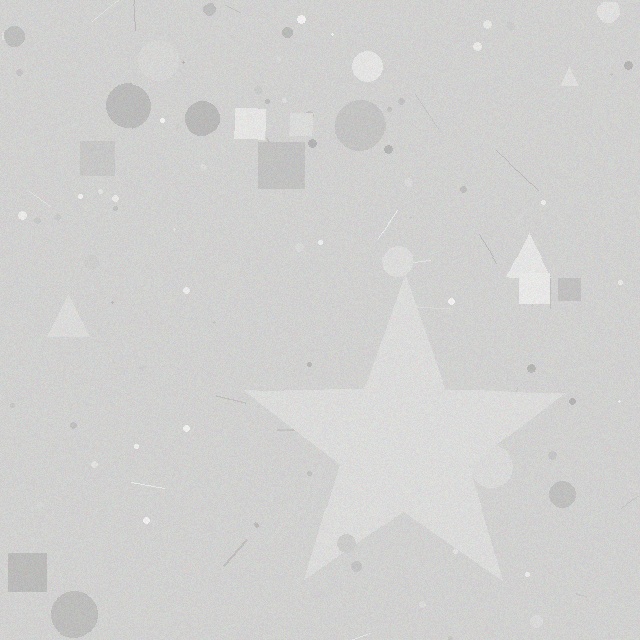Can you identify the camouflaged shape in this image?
The camouflaged shape is a star.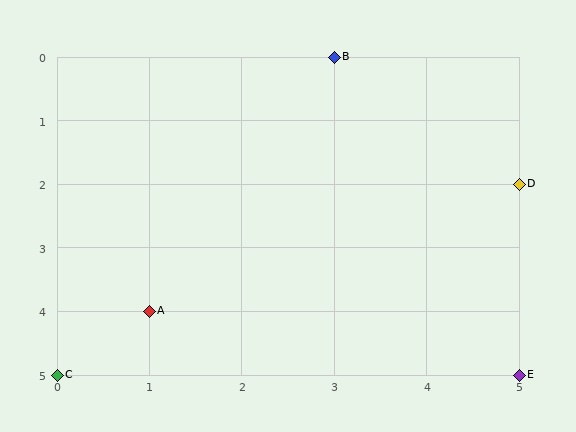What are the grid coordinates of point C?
Point C is at grid coordinates (0, 5).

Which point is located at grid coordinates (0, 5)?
Point C is at (0, 5).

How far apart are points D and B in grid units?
Points D and B are 2 columns and 2 rows apart (about 2.8 grid units diagonally).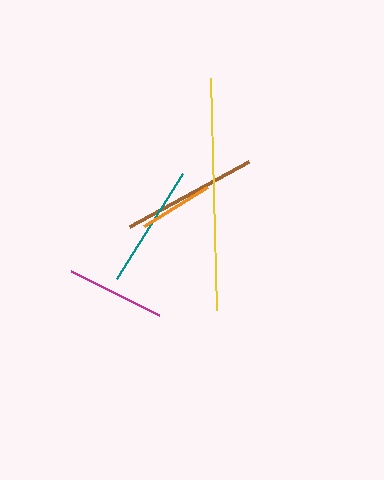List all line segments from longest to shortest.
From longest to shortest: yellow, brown, teal, magenta, orange.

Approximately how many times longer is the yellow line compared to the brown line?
The yellow line is approximately 1.7 times the length of the brown line.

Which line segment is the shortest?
The orange line is the shortest at approximately 74 pixels.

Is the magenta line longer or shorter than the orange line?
The magenta line is longer than the orange line.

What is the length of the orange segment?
The orange segment is approximately 74 pixels long.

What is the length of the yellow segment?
The yellow segment is approximately 232 pixels long.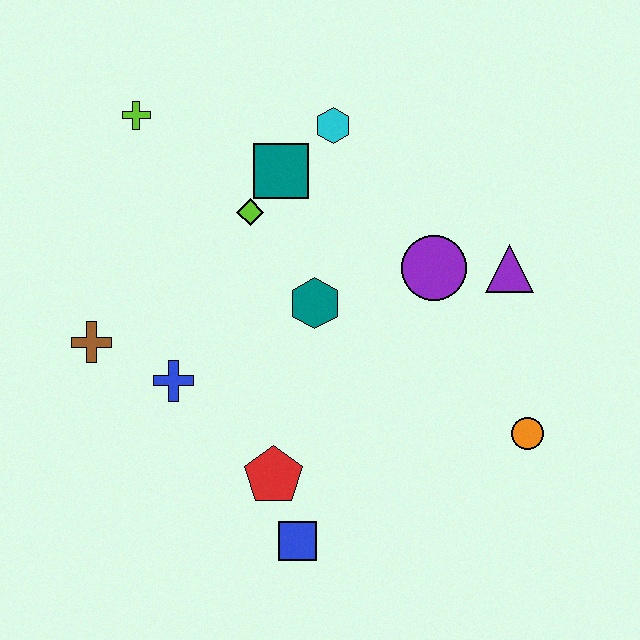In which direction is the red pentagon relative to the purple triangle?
The red pentagon is to the left of the purple triangle.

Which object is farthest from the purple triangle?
The brown cross is farthest from the purple triangle.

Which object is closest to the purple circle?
The purple triangle is closest to the purple circle.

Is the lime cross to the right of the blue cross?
No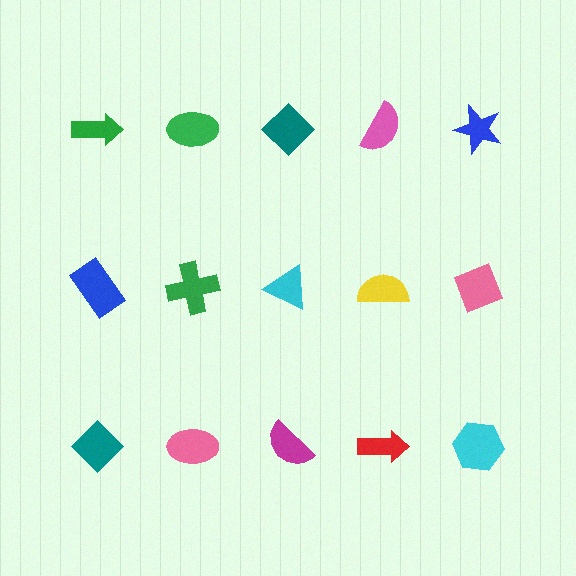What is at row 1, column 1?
A green arrow.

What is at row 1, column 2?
A green ellipse.